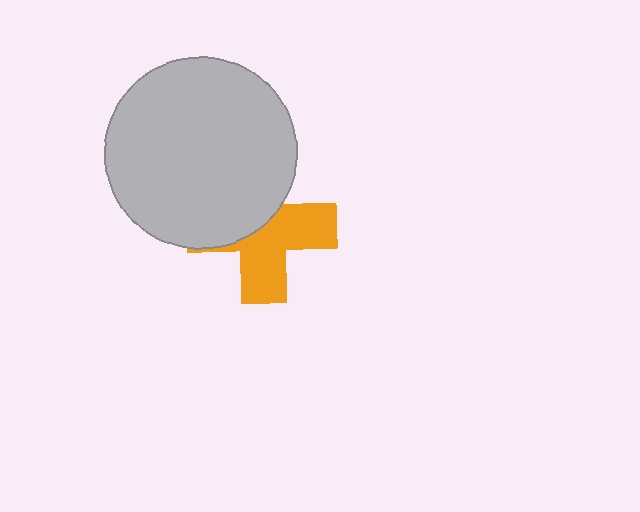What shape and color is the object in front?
The object in front is a light gray circle.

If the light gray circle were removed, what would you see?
You would see the complete orange cross.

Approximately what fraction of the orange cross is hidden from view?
Roughly 47% of the orange cross is hidden behind the light gray circle.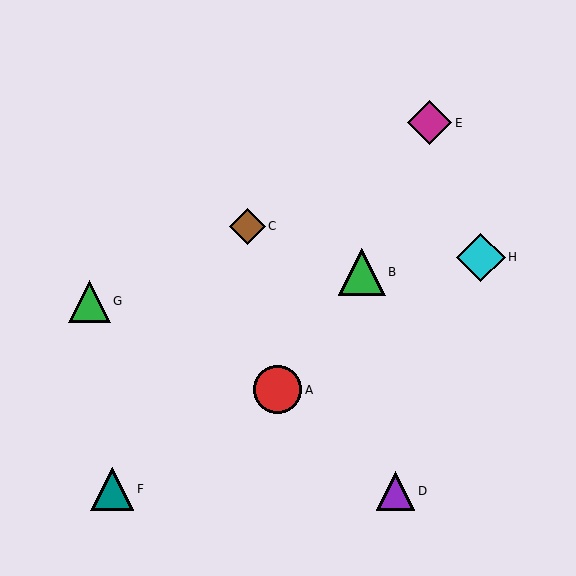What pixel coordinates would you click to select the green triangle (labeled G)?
Click at (89, 301) to select the green triangle G.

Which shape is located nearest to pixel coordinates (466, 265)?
The cyan diamond (labeled H) at (481, 258) is nearest to that location.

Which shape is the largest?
The cyan diamond (labeled H) is the largest.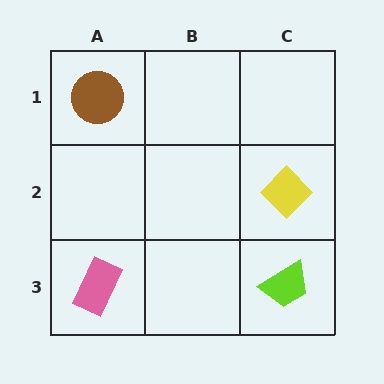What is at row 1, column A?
A brown circle.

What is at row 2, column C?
A yellow diamond.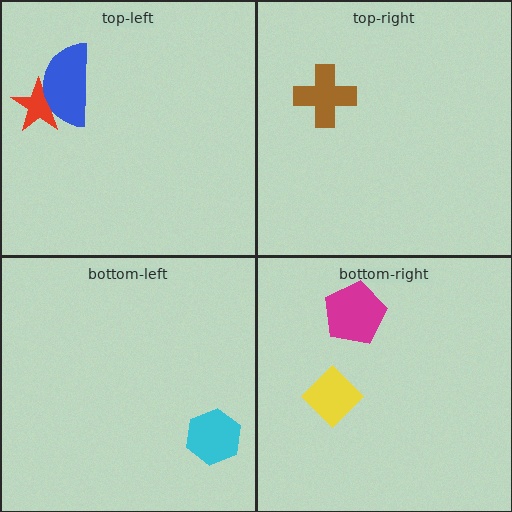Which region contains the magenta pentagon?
The bottom-right region.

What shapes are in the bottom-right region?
The yellow diamond, the magenta pentagon.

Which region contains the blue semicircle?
The top-left region.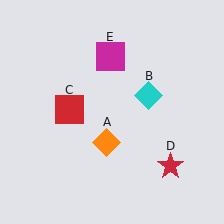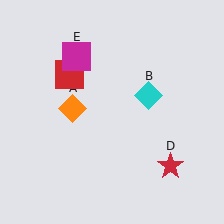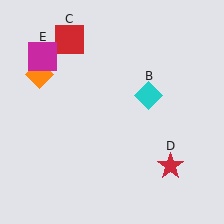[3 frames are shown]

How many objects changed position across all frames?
3 objects changed position: orange diamond (object A), red square (object C), magenta square (object E).